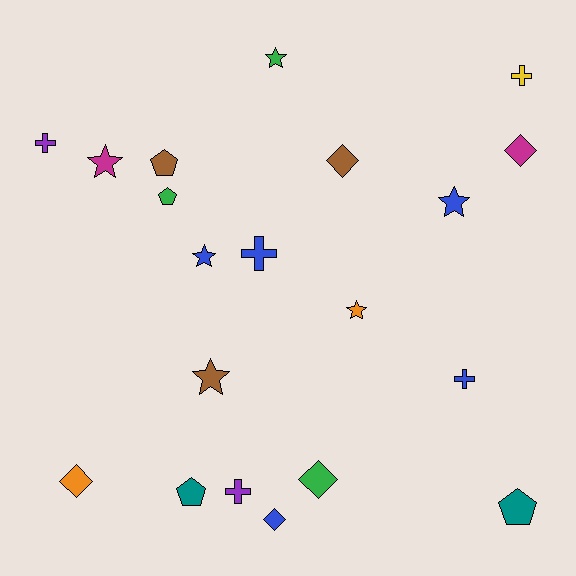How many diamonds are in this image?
There are 5 diamonds.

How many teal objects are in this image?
There are 2 teal objects.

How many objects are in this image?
There are 20 objects.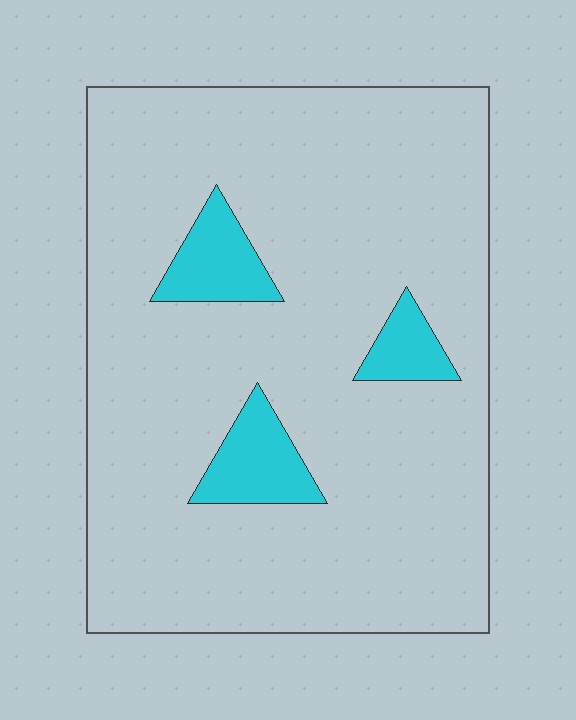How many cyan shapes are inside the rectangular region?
3.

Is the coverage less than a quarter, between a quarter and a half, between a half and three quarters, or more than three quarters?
Less than a quarter.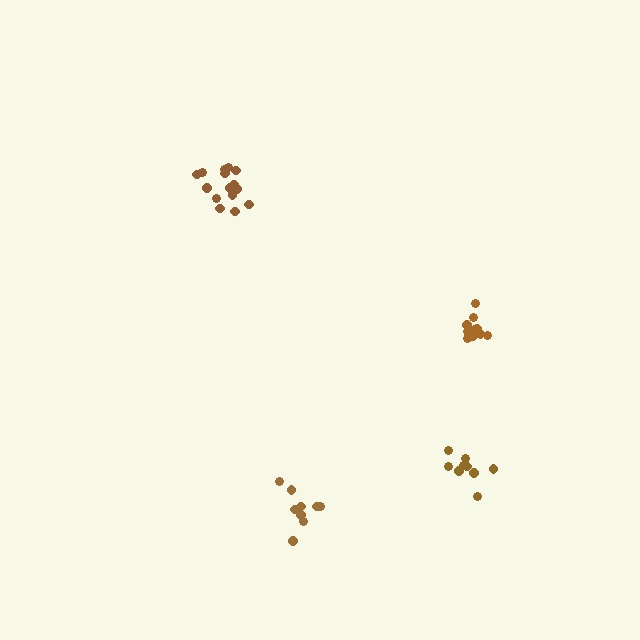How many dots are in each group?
Group 1: 9 dots, Group 2: 15 dots, Group 3: 10 dots, Group 4: 9 dots (43 total).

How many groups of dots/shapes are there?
There are 4 groups.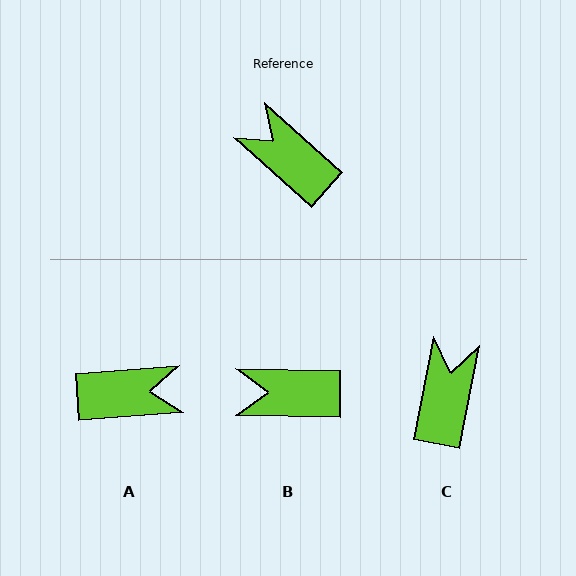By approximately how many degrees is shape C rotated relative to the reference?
Approximately 59 degrees clockwise.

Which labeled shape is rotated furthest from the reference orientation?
A, about 134 degrees away.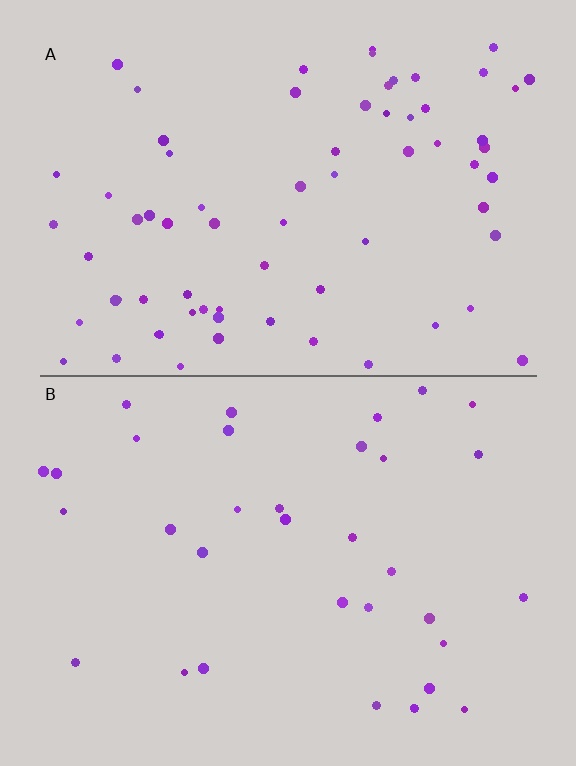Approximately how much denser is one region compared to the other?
Approximately 2.0× — region A over region B.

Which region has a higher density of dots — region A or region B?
A (the top).